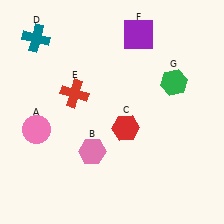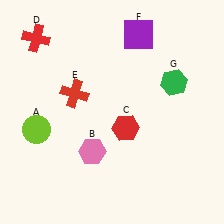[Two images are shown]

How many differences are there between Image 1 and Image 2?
There are 2 differences between the two images.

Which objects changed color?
A changed from pink to lime. D changed from teal to red.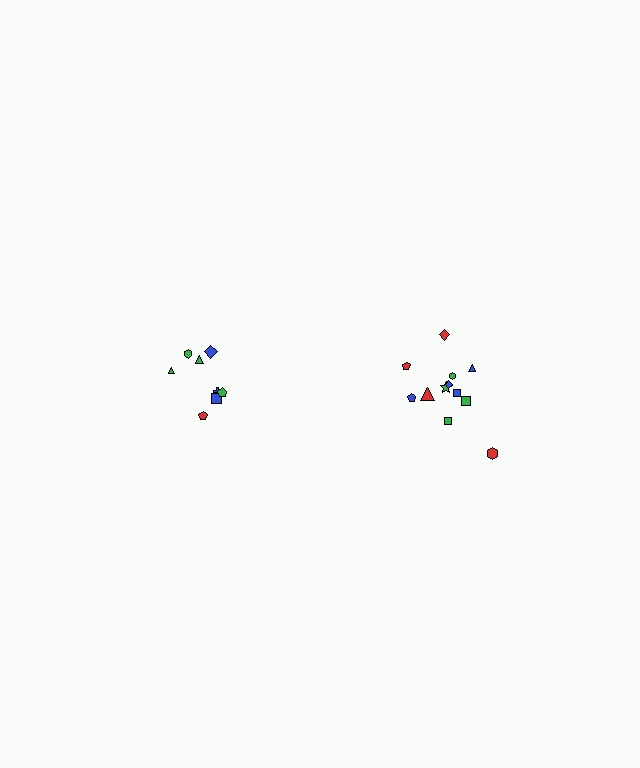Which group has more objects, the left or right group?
The right group.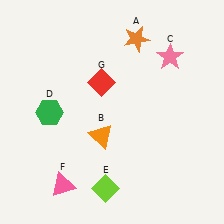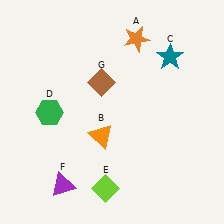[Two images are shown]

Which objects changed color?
C changed from pink to teal. F changed from pink to purple. G changed from red to brown.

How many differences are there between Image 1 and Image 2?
There are 3 differences between the two images.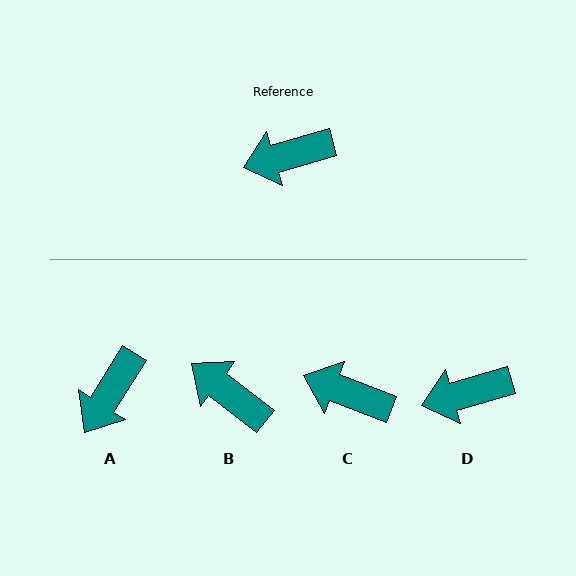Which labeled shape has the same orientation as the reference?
D.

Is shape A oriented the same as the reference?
No, it is off by about 42 degrees.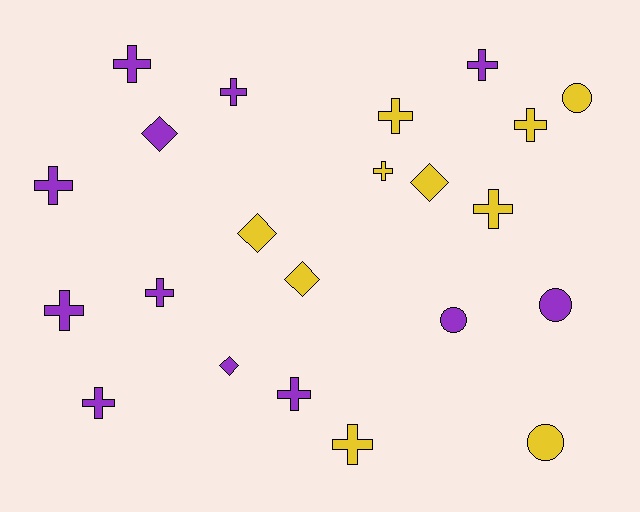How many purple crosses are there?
There are 8 purple crosses.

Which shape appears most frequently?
Cross, with 13 objects.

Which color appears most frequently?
Purple, with 12 objects.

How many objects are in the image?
There are 22 objects.